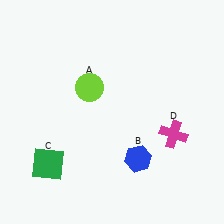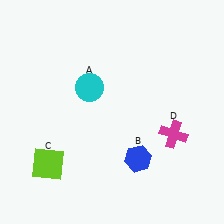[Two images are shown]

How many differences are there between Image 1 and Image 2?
There are 2 differences between the two images.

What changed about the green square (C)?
In Image 1, C is green. In Image 2, it changed to lime.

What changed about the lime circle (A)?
In Image 1, A is lime. In Image 2, it changed to cyan.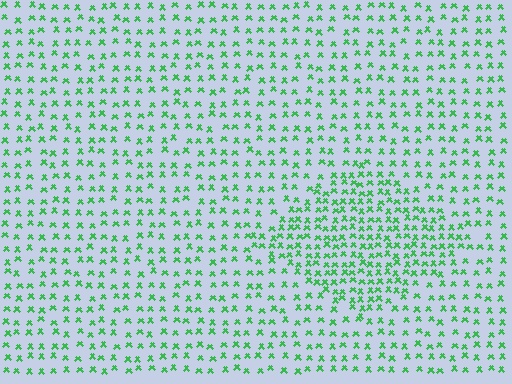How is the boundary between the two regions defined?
The boundary is defined by a change in element density (approximately 1.8x ratio). All elements are the same color, size, and shape.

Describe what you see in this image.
The image contains small green elements arranged at two different densities. A diamond-shaped region is visible where the elements are more densely packed than the surrounding area.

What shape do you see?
I see a diamond.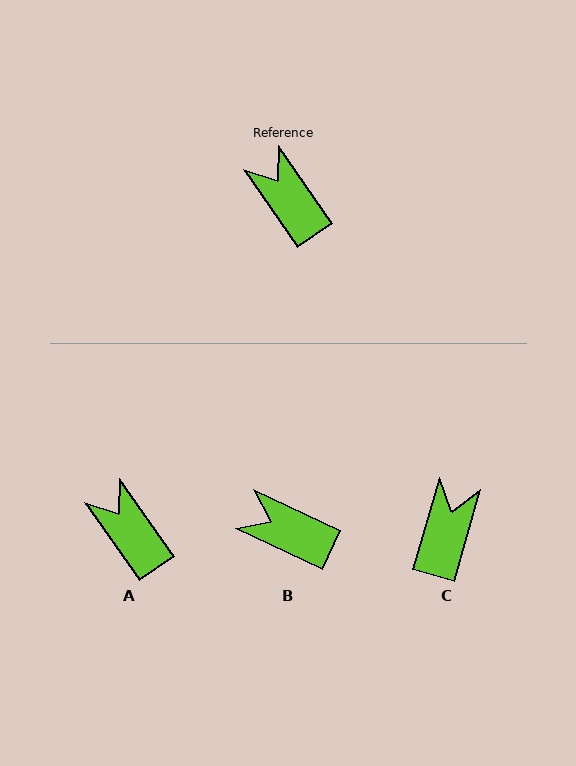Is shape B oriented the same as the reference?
No, it is off by about 30 degrees.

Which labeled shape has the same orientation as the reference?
A.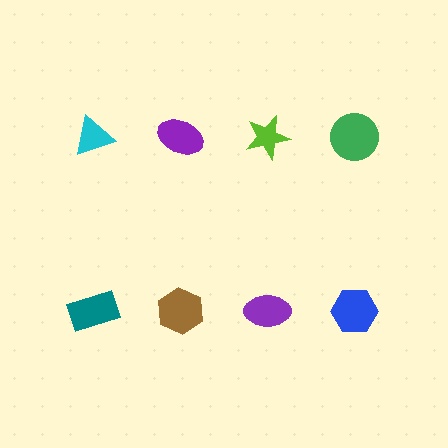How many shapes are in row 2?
4 shapes.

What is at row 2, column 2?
A brown hexagon.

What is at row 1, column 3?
A lime star.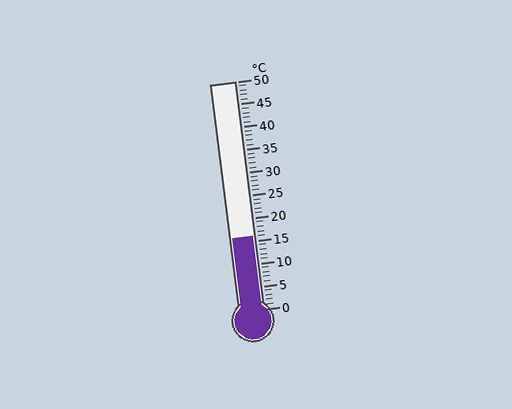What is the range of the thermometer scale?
The thermometer scale ranges from 0°C to 50°C.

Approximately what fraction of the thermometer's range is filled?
The thermometer is filled to approximately 30% of its range.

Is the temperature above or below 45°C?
The temperature is below 45°C.